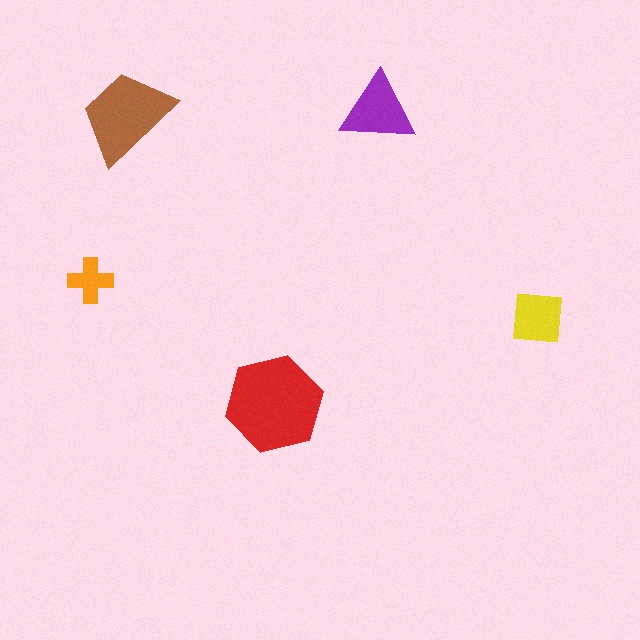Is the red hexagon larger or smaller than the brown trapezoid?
Larger.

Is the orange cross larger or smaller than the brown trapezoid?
Smaller.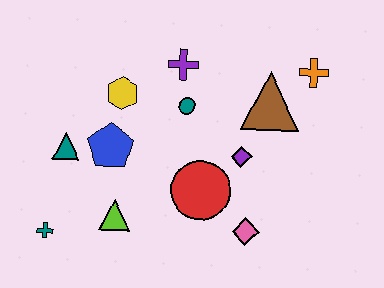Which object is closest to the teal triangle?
The blue pentagon is closest to the teal triangle.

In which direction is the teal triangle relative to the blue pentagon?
The teal triangle is to the left of the blue pentagon.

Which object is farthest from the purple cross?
The teal cross is farthest from the purple cross.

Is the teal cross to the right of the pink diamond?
No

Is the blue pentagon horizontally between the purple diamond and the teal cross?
Yes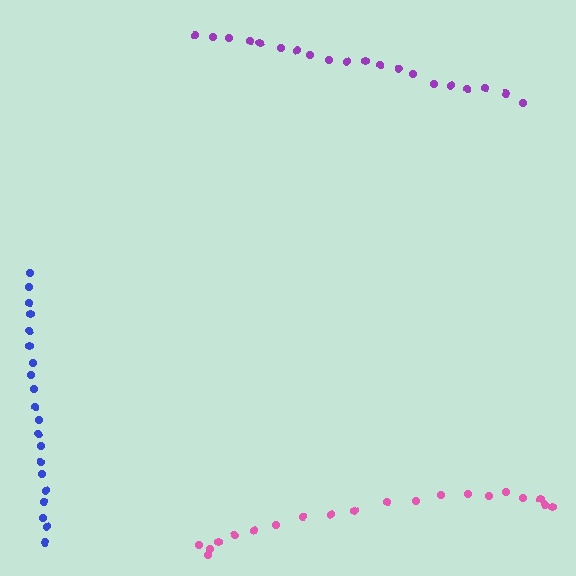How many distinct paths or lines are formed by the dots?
There are 3 distinct paths.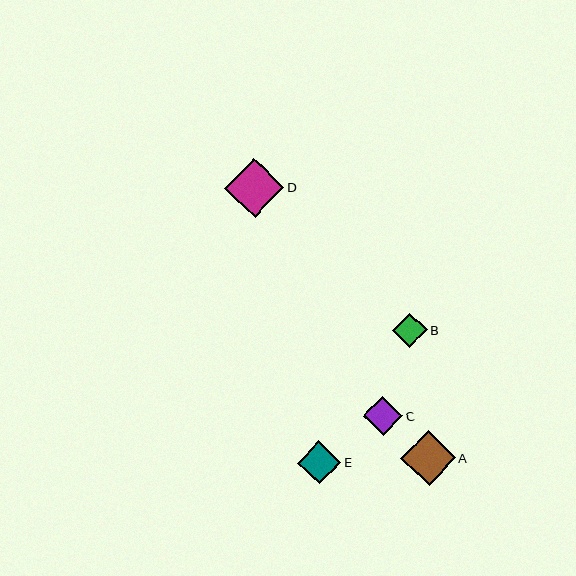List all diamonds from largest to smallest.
From largest to smallest: D, A, E, C, B.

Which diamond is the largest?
Diamond D is the largest with a size of approximately 59 pixels.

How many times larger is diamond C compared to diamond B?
Diamond C is approximately 1.1 times the size of diamond B.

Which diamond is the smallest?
Diamond B is the smallest with a size of approximately 34 pixels.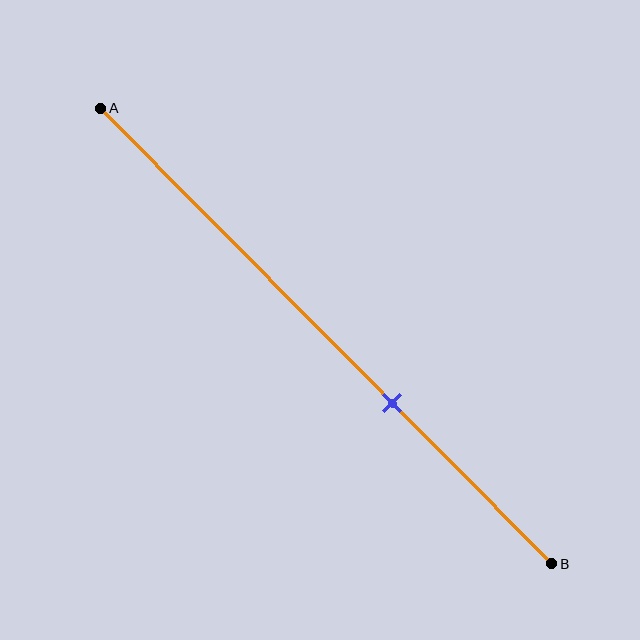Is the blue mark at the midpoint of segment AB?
No, the mark is at about 65% from A, not at the 50% midpoint.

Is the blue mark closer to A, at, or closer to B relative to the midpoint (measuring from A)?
The blue mark is closer to point B than the midpoint of segment AB.